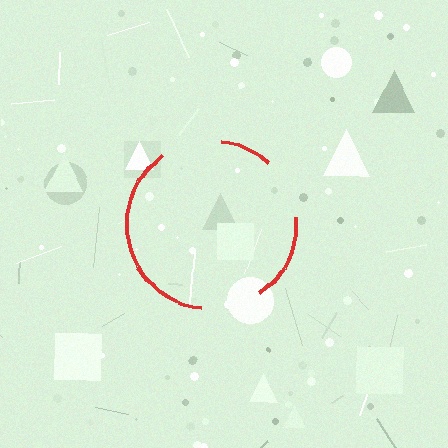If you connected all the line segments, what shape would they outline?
They would outline a circle.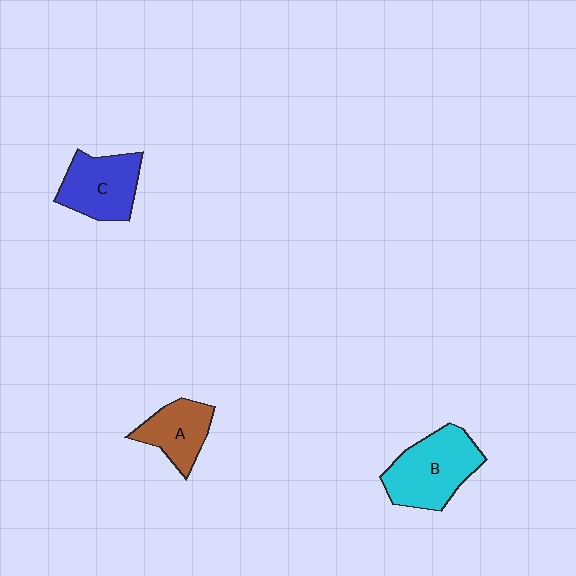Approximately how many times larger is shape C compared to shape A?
Approximately 1.3 times.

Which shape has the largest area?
Shape B (cyan).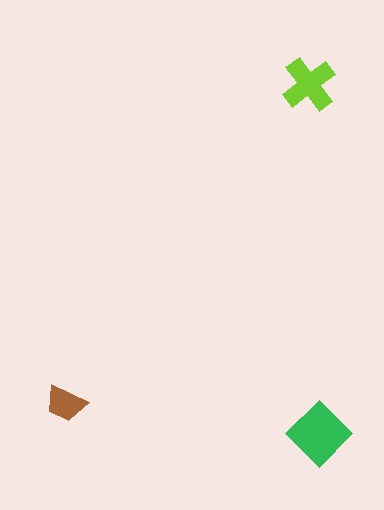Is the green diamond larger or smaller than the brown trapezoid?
Larger.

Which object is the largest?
The green diamond.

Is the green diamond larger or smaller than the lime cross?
Larger.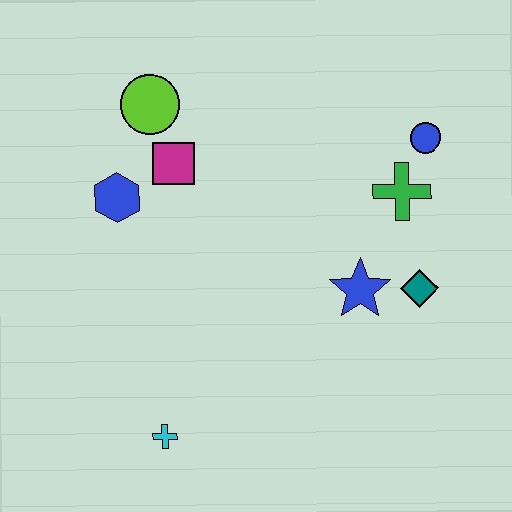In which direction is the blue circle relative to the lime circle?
The blue circle is to the right of the lime circle.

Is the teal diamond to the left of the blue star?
No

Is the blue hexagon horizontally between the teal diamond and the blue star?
No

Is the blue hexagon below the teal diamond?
No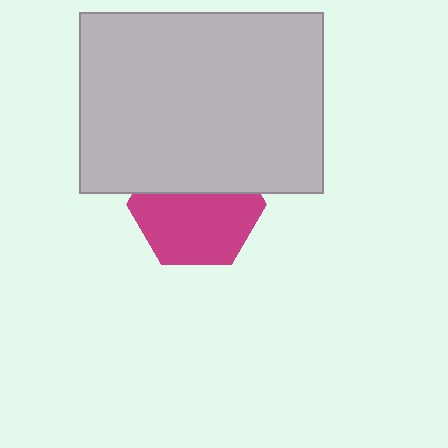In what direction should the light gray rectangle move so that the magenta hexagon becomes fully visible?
The light gray rectangle should move up. That is the shortest direction to clear the overlap and leave the magenta hexagon fully visible.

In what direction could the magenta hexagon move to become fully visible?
The magenta hexagon could move down. That would shift it out from behind the light gray rectangle entirely.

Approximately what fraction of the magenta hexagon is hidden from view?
Roughly 39% of the magenta hexagon is hidden behind the light gray rectangle.